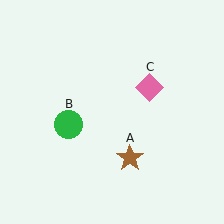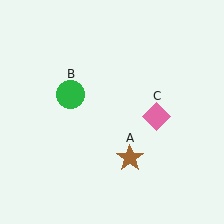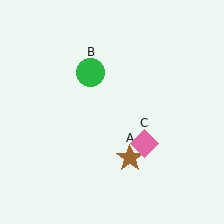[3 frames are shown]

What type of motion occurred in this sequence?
The green circle (object B), pink diamond (object C) rotated clockwise around the center of the scene.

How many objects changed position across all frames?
2 objects changed position: green circle (object B), pink diamond (object C).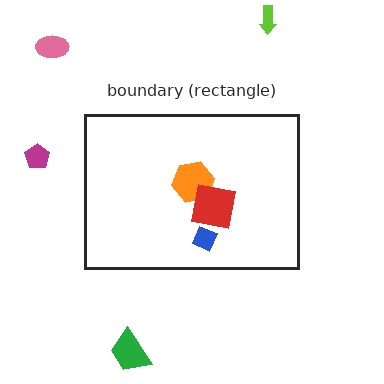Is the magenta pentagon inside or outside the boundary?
Outside.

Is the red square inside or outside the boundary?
Inside.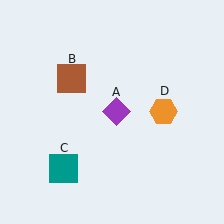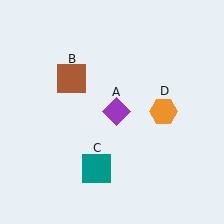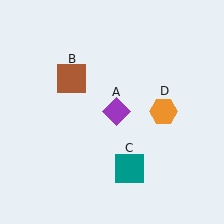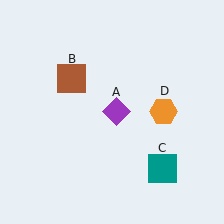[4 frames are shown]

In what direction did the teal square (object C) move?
The teal square (object C) moved right.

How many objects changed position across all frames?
1 object changed position: teal square (object C).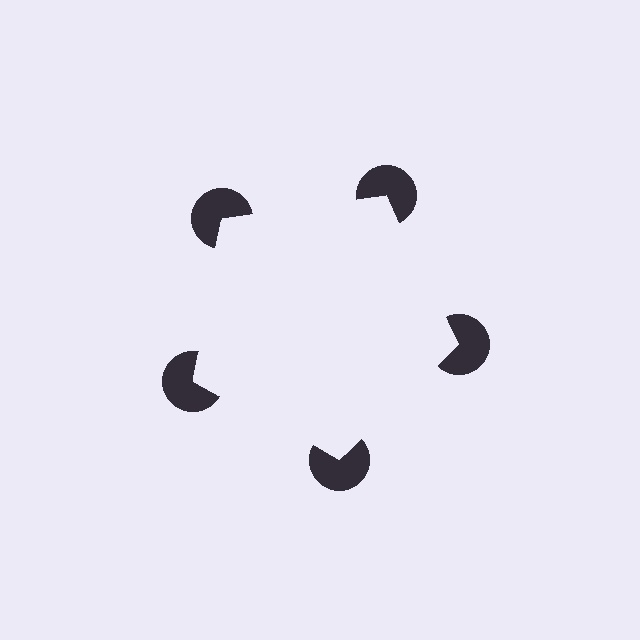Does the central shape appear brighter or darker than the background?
It typically appears slightly brighter than the background, even though no actual brightness change is drawn.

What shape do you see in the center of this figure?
An illusory pentagon — its edges are inferred from the aligned wedge cuts in the pac-man discs, not physically drawn.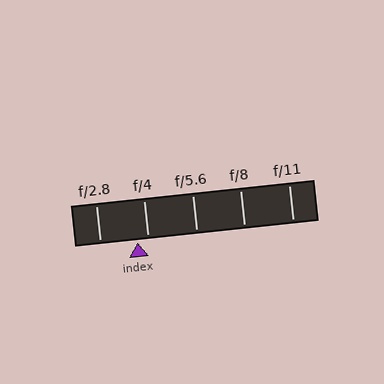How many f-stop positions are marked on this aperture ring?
There are 5 f-stop positions marked.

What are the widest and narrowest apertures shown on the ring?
The widest aperture shown is f/2.8 and the narrowest is f/11.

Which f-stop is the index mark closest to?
The index mark is closest to f/4.